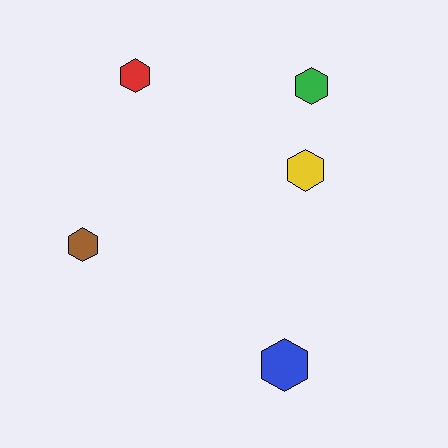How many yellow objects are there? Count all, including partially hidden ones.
There is 1 yellow object.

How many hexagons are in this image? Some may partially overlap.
There are 5 hexagons.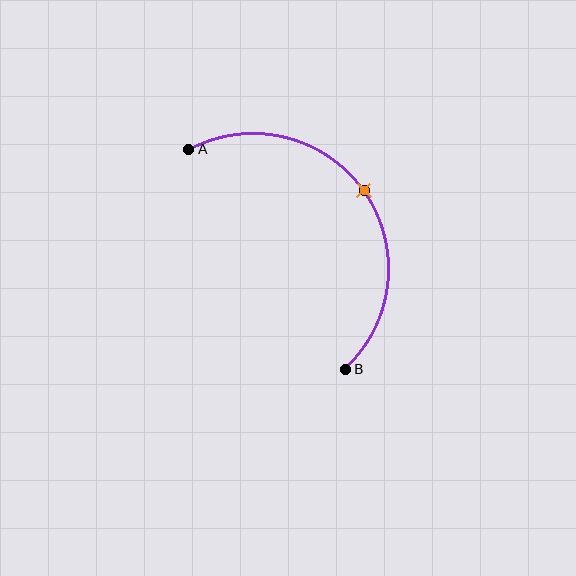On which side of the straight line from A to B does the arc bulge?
The arc bulges above and to the right of the straight line connecting A and B.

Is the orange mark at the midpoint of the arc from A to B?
Yes. The orange mark lies on the arc at equal arc-length from both A and B — it is the arc midpoint.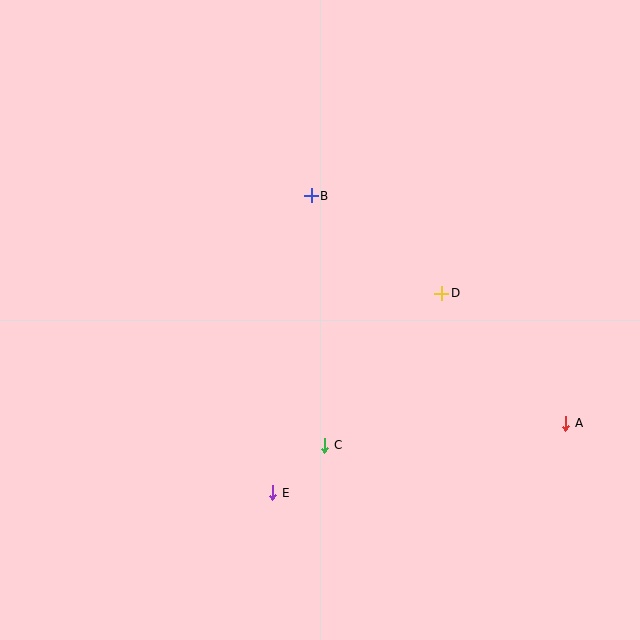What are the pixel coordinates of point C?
Point C is at (325, 446).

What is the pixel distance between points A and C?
The distance between A and C is 242 pixels.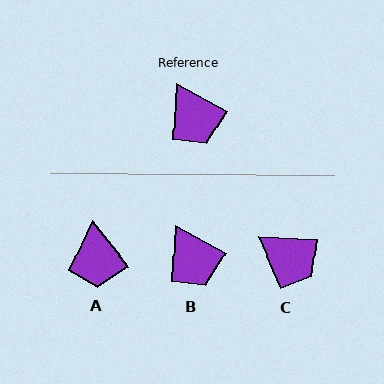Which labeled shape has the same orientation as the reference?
B.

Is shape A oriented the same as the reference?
No, it is off by about 23 degrees.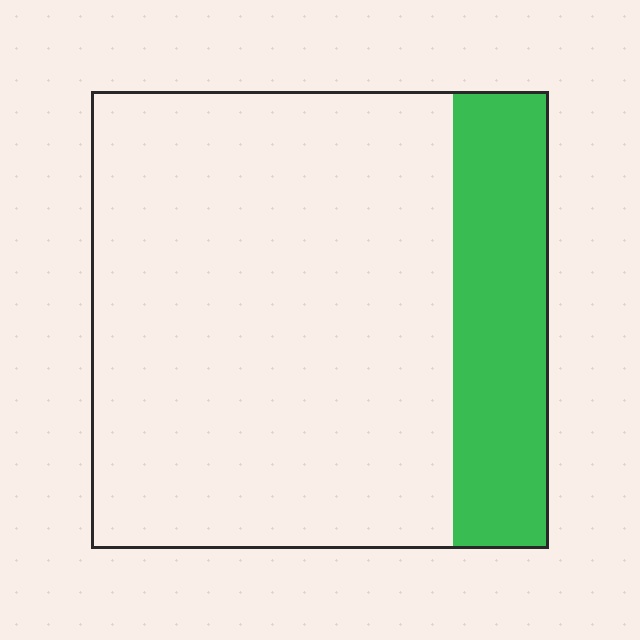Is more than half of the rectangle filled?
No.